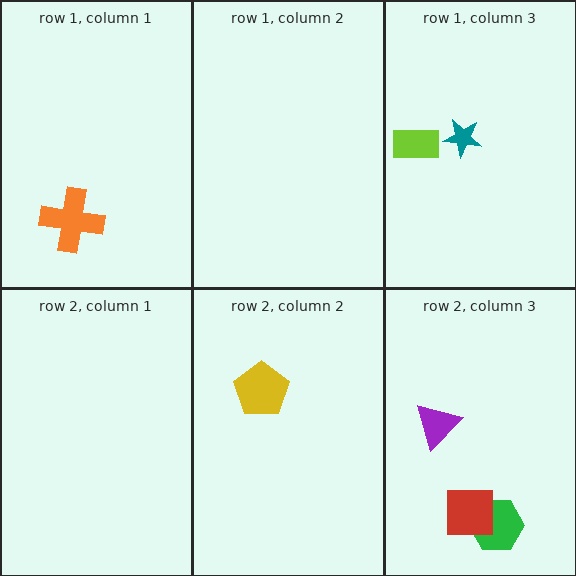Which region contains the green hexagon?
The row 2, column 3 region.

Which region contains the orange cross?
The row 1, column 1 region.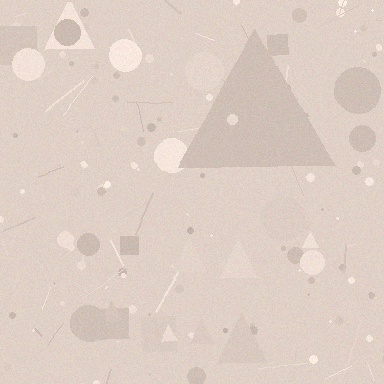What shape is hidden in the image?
A triangle is hidden in the image.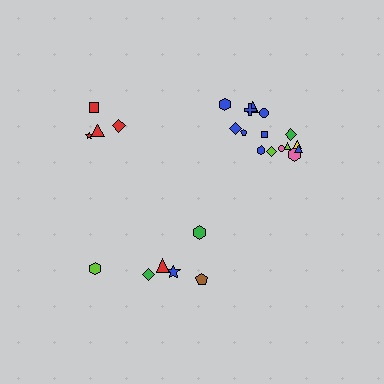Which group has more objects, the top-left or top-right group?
The top-right group.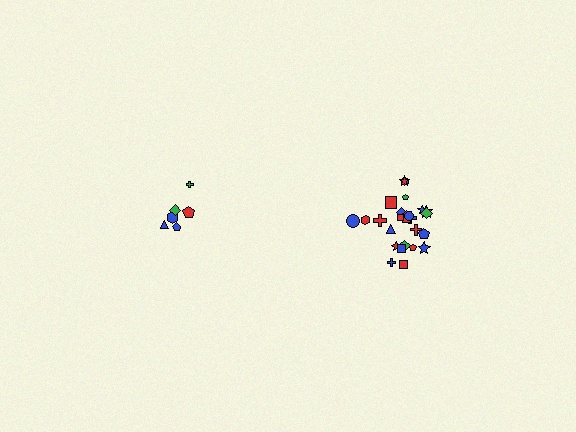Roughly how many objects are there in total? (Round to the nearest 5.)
Roughly 30 objects in total.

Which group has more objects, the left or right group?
The right group.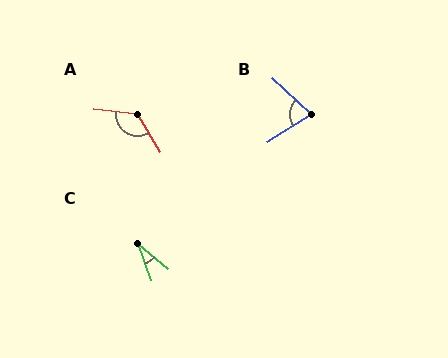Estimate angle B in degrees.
Approximately 76 degrees.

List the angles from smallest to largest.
C (31°), B (76°), A (128°).